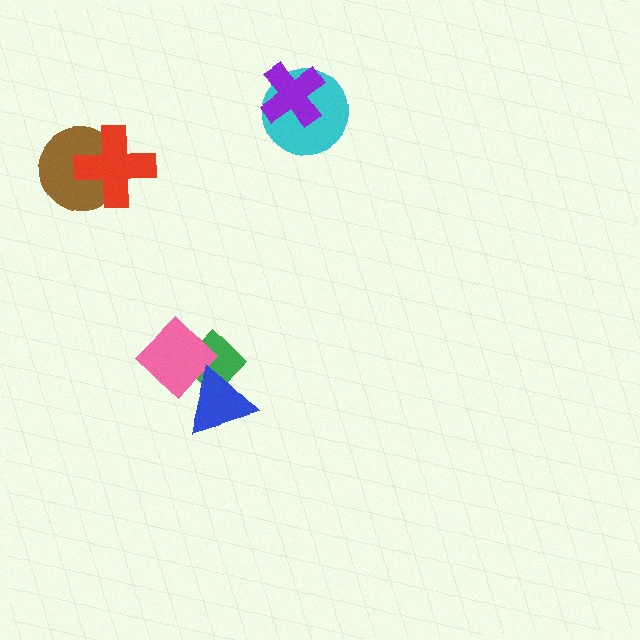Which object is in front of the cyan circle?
The purple cross is in front of the cyan circle.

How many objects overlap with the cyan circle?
1 object overlaps with the cyan circle.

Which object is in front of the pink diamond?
The blue triangle is in front of the pink diamond.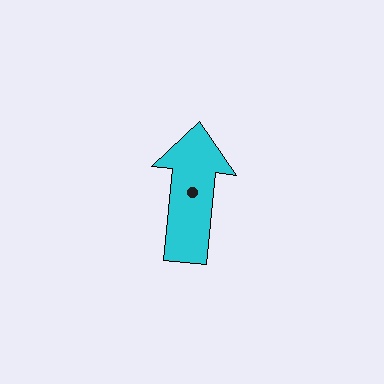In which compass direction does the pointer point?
North.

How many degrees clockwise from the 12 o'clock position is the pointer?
Approximately 6 degrees.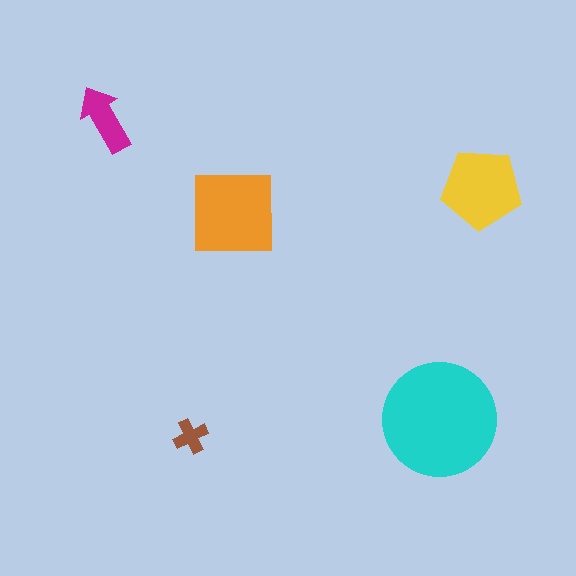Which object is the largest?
The cyan circle.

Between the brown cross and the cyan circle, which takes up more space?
The cyan circle.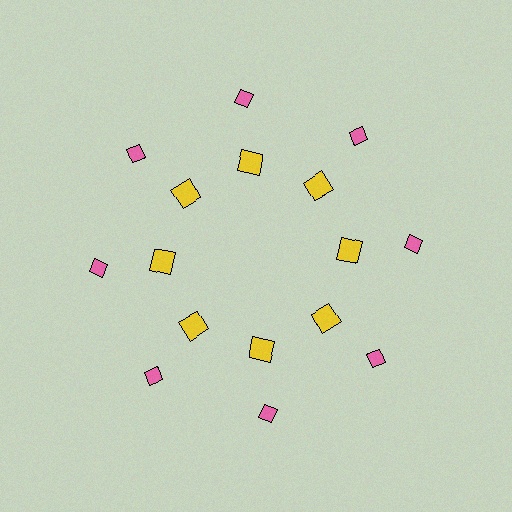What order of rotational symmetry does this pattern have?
This pattern has 8-fold rotational symmetry.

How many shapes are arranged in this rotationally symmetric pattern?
There are 16 shapes, arranged in 8 groups of 2.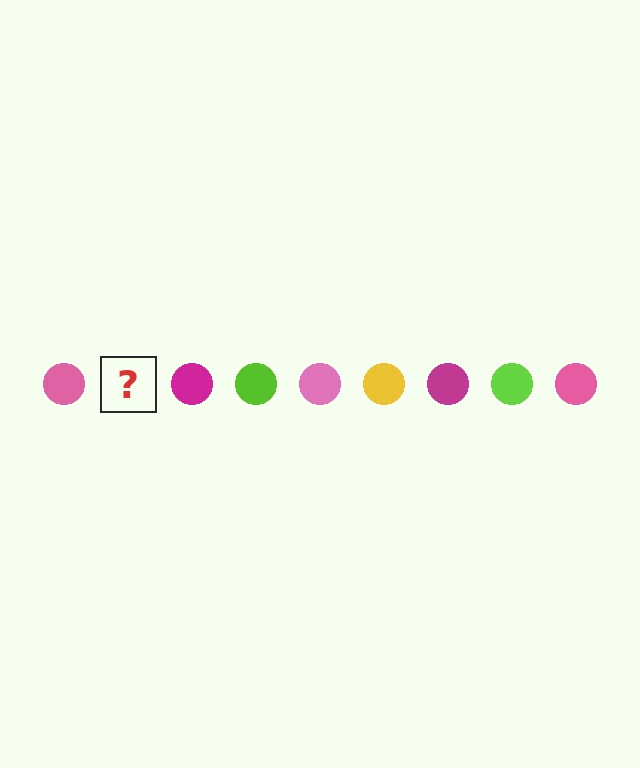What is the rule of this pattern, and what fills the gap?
The rule is that the pattern cycles through pink, yellow, magenta, lime circles. The gap should be filled with a yellow circle.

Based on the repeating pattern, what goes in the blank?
The blank should be a yellow circle.